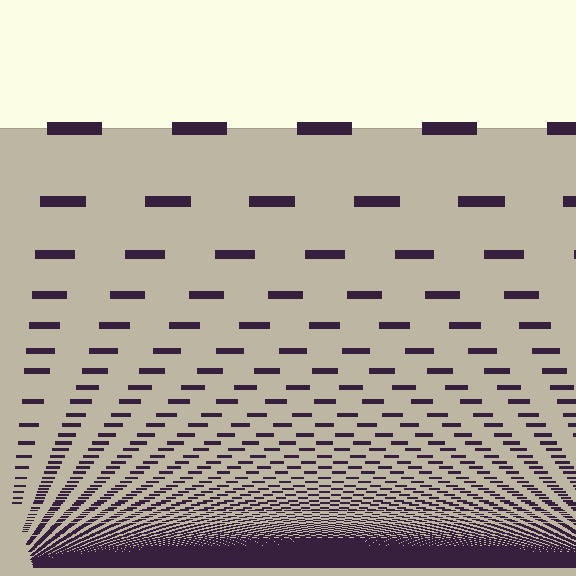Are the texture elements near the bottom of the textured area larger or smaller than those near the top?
Smaller. The gradient is inverted — elements near the bottom are smaller and denser.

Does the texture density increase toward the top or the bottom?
Density increases toward the bottom.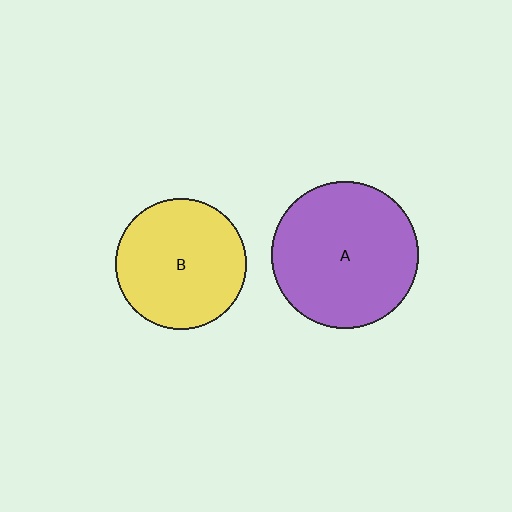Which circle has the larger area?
Circle A (purple).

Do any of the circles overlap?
No, none of the circles overlap.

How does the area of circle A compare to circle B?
Approximately 1.3 times.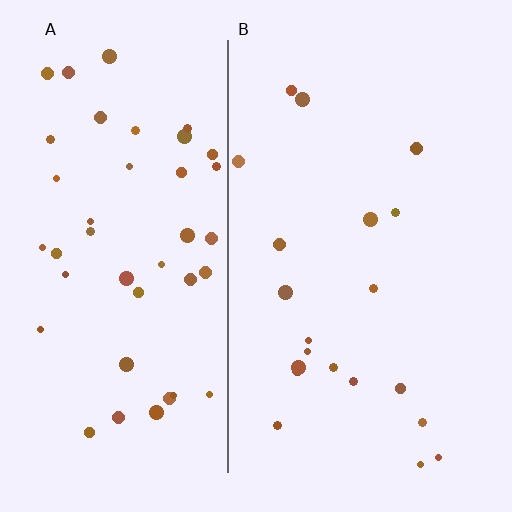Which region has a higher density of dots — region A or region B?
A (the left).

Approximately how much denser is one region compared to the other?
Approximately 2.2× — region A over region B.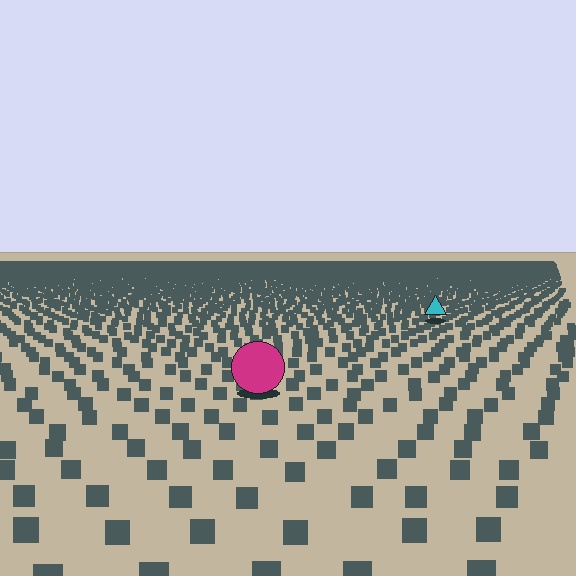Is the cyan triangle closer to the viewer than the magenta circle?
No. The magenta circle is closer — you can tell from the texture gradient: the ground texture is coarser near it.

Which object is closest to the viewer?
The magenta circle is closest. The texture marks near it are larger and more spread out.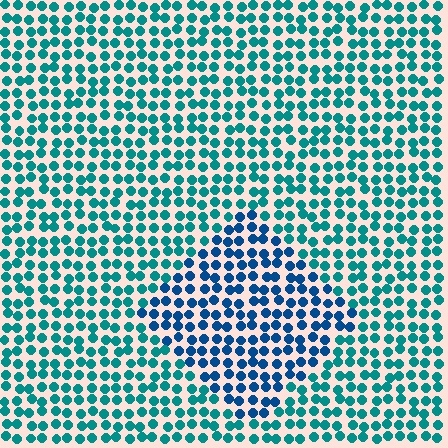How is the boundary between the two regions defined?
The boundary is defined purely by a slight shift in hue (about 32 degrees). Spacing, size, and orientation are identical on both sides.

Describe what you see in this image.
The image is filled with small teal elements in a uniform arrangement. A diamond-shaped region is visible where the elements are tinted to a slightly different hue, forming a subtle color boundary.